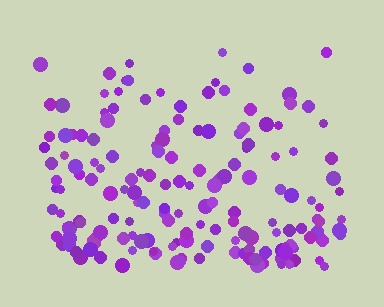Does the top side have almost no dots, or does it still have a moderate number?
Still a moderate number, just noticeably fewer than the bottom.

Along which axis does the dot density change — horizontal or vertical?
Vertical.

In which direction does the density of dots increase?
From top to bottom, with the bottom side densest.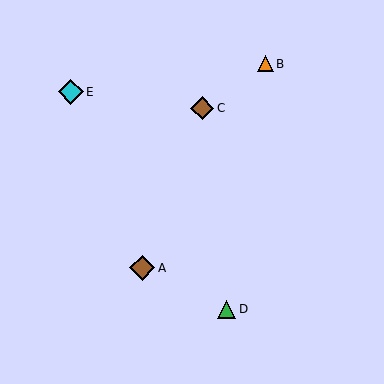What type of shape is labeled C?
Shape C is a brown diamond.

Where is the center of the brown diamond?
The center of the brown diamond is at (142, 268).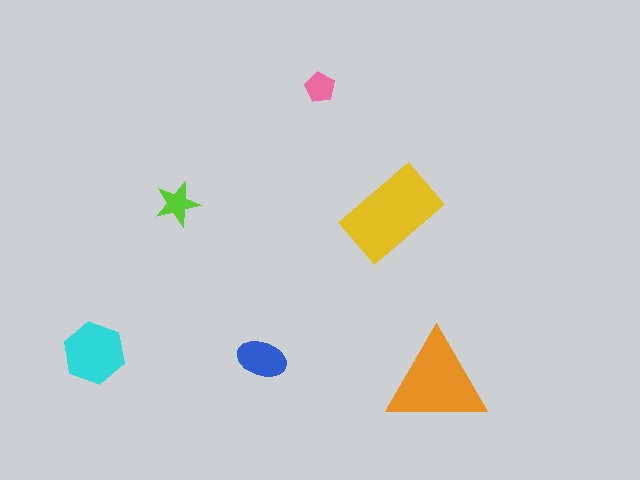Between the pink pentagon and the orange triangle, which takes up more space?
The orange triangle.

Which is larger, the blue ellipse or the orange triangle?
The orange triangle.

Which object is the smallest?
The pink pentagon.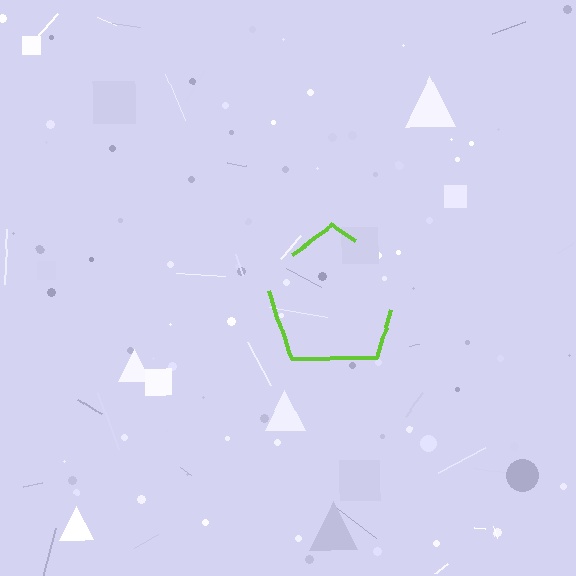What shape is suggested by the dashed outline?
The dashed outline suggests a pentagon.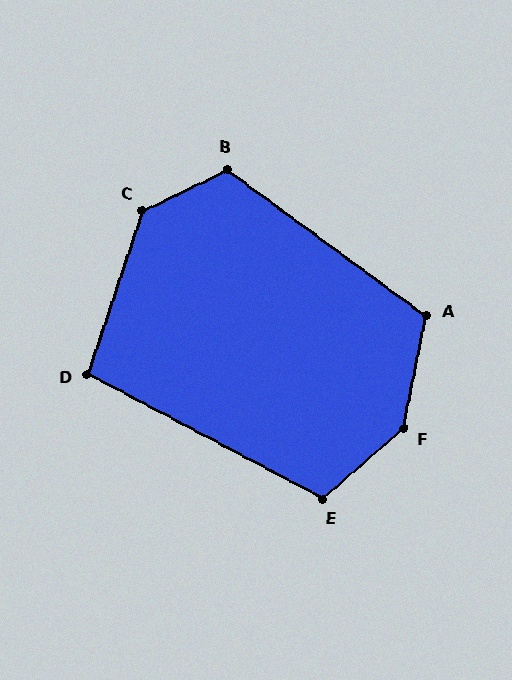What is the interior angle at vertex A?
Approximately 115 degrees (obtuse).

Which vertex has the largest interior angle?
F, at approximately 142 degrees.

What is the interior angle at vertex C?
Approximately 134 degrees (obtuse).